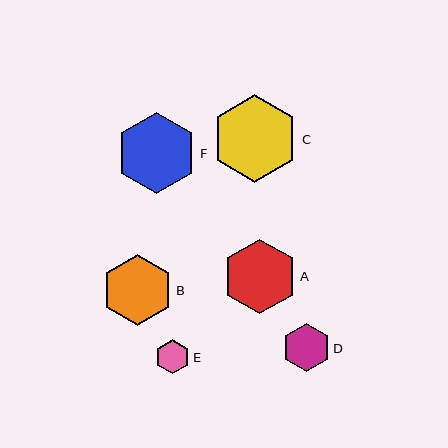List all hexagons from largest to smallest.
From largest to smallest: C, F, A, B, D, E.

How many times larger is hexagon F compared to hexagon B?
Hexagon F is approximately 1.1 times the size of hexagon B.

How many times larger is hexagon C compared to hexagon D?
Hexagon C is approximately 1.8 times the size of hexagon D.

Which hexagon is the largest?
Hexagon C is the largest with a size of approximately 88 pixels.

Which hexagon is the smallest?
Hexagon E is the smallest with a size of approximately 34 pixels.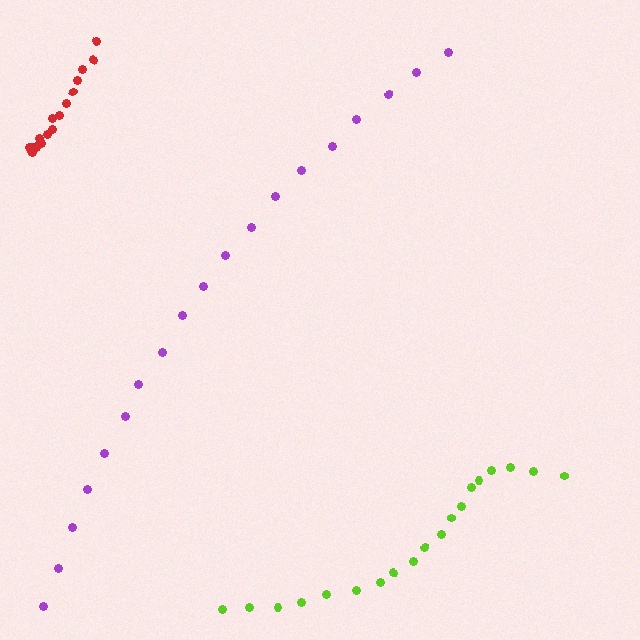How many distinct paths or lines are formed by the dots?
There are 3 distinct paths.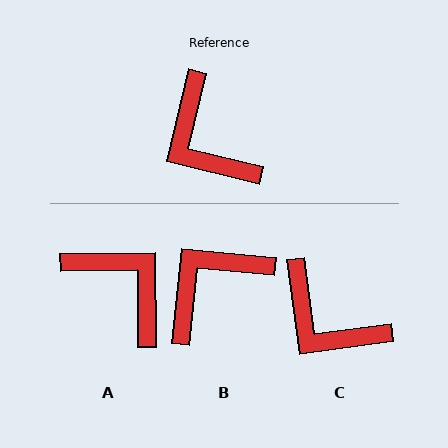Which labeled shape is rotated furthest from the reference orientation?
A, about 166 degrees away.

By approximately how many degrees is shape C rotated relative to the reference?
Approximately 22 degrees counter-clockwise.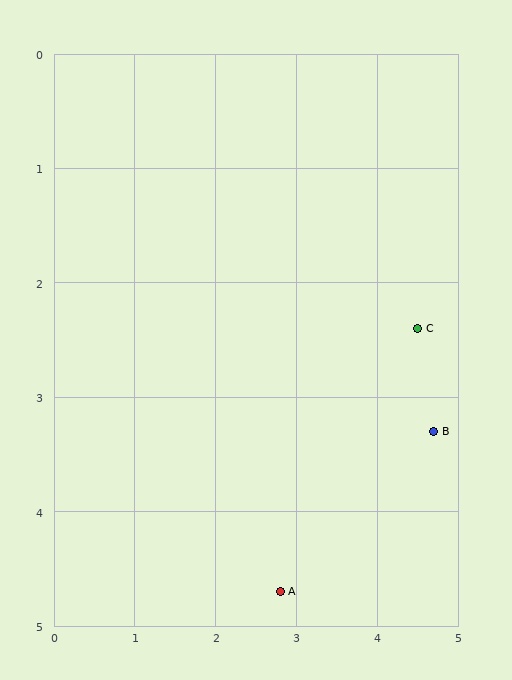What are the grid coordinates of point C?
Point C is at approximately (4.5, 2.4).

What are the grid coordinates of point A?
Point A is at approximately (2.8, 4.7).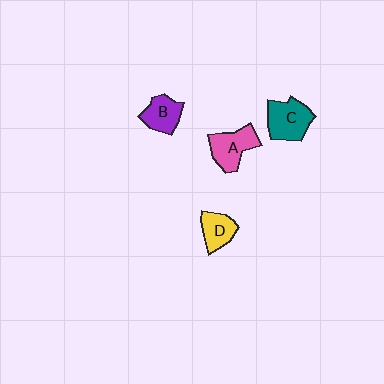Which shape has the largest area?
Shape C (teal).